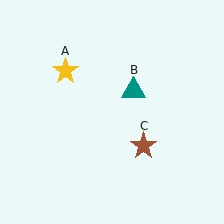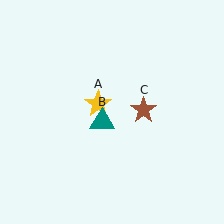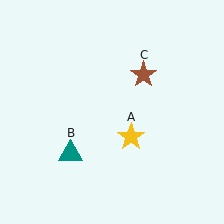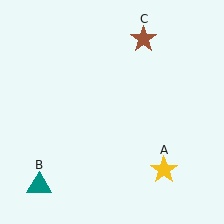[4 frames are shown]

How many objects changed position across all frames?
3 objects changed position: yellow star (object A), teal triangle (object B), brown star (object C).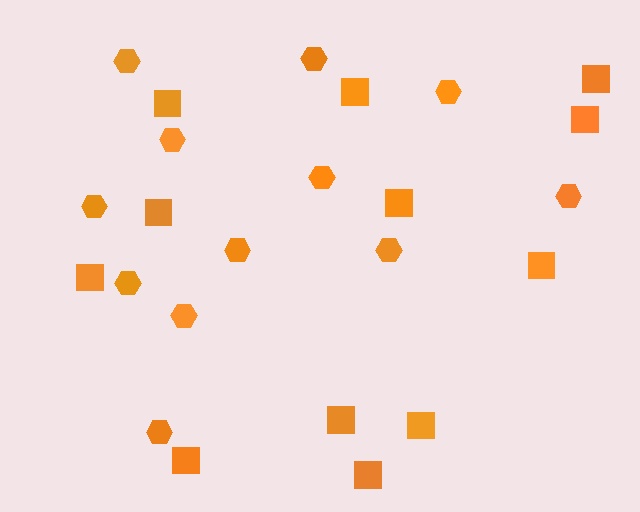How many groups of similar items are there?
There are 2 groups: one group of hexagons (12) and one group of squares (12).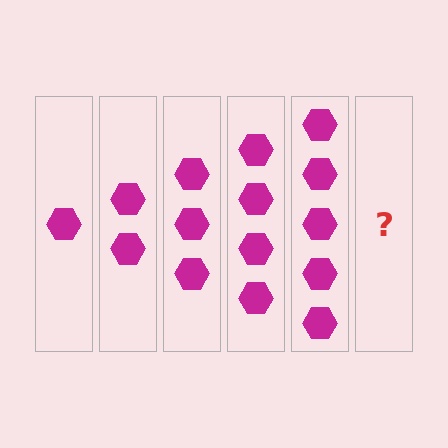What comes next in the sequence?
The next element should be 6 hexagons.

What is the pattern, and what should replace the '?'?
The pattern is that each step adds one more hexagon. The '?' should be 6 hexagons.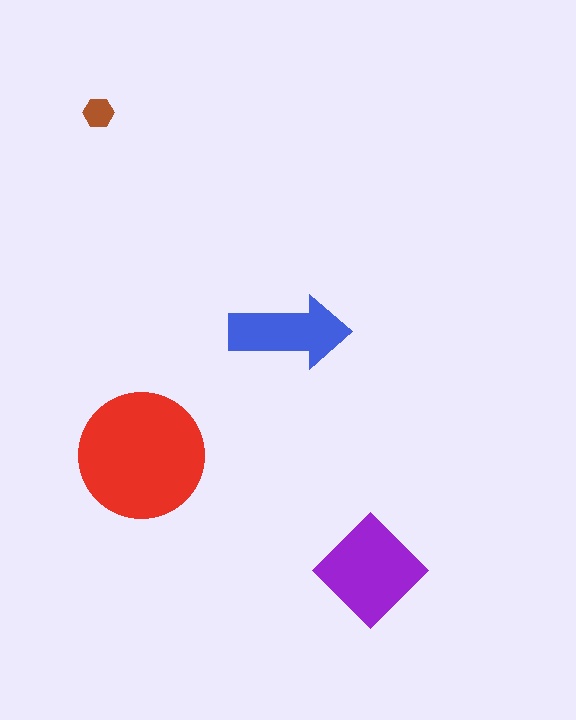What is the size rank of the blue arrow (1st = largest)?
3rd.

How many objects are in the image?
There are 4 objects in the image.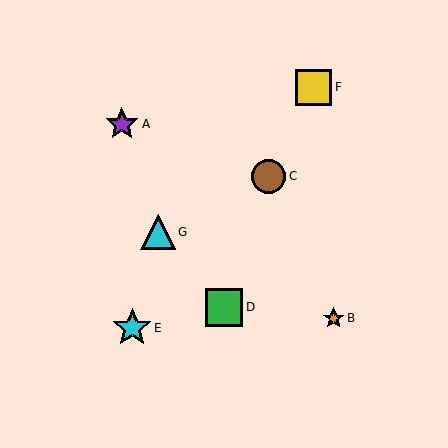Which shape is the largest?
The cyan star (labeled E) is the largest.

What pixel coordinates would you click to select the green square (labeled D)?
Click at (224, 307) to select the green square D.